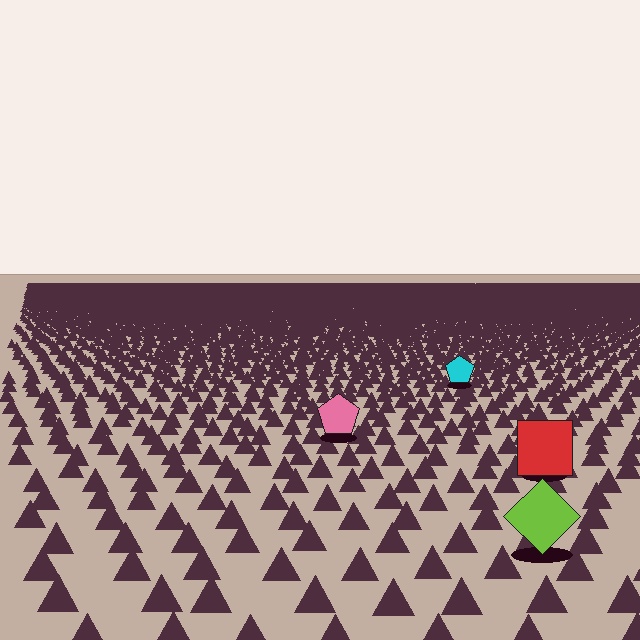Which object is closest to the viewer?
The lime diamond is closest. The texture marks near it are larger and more spread out.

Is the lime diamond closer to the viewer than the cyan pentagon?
Yes. The lime diamond is closer — you can tell from the texture gradient: the ground texture is coarser near it.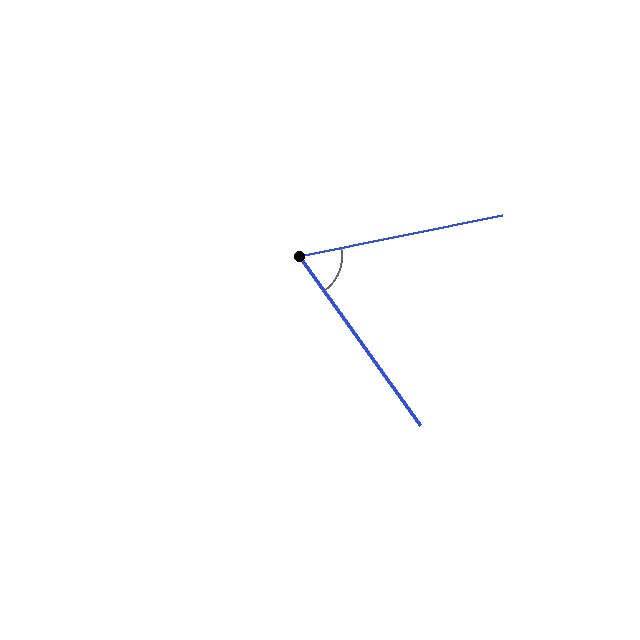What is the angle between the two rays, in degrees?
Approximately 66 degrees.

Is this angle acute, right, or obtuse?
It is acute.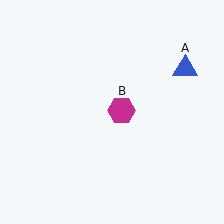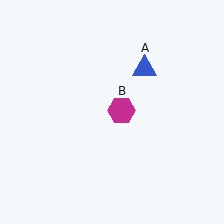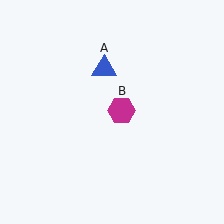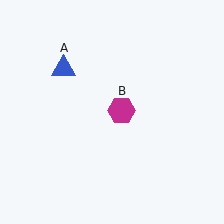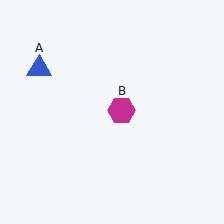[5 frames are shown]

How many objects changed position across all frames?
1 object changed position: blue triangle (object A).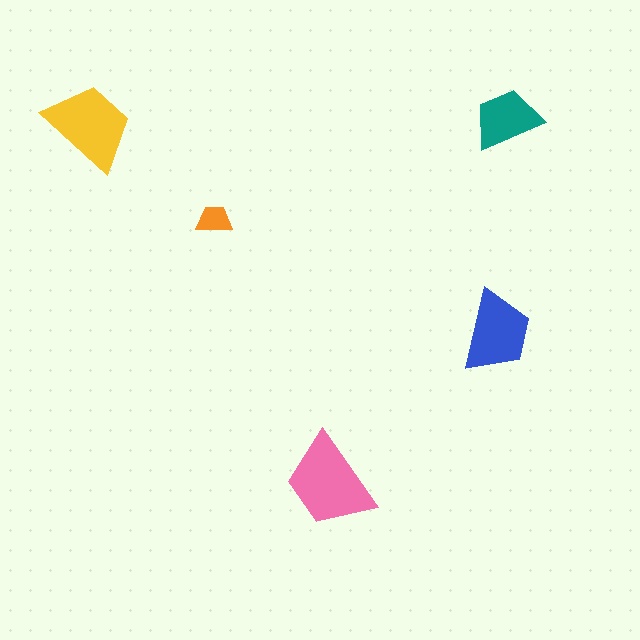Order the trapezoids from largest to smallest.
the pink one, the yellow one, the blue one, the teal one, the orange one.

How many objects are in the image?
There are 5 objects in the image.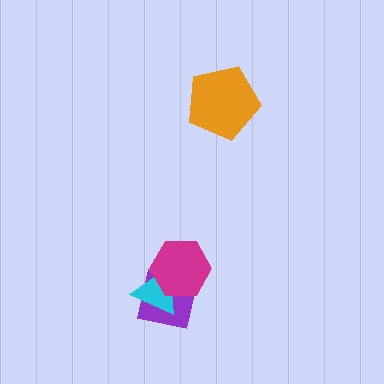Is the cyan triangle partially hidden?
Yes, it is partially covered by another shape.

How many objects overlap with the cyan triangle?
2 objects overlap with the cyan triangle.